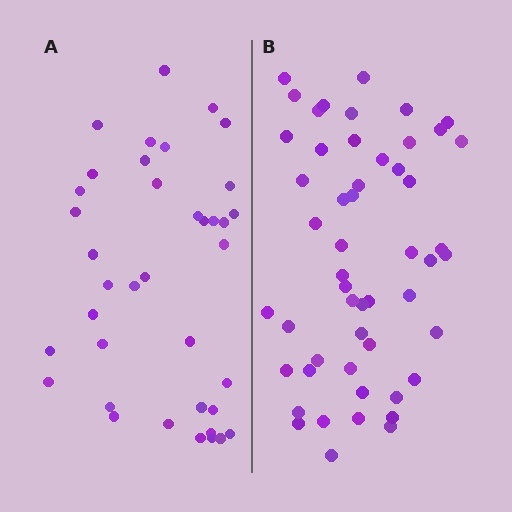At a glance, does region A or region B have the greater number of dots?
Region B (the right region) has more dots.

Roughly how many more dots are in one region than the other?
Region B has approximately 15 more dots than region A.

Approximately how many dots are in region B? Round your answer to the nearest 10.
About 50 dots. (The exact count is 52, which rounds to 50.)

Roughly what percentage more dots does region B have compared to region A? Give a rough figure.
About 35% more.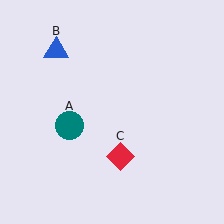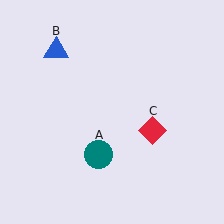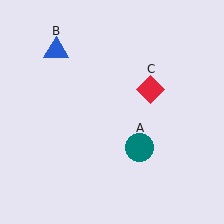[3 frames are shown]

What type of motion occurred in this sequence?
The teal circle (object A), red diamond (object C) rotated counterclockwise around the center of the scene.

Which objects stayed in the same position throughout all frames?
Blue triangle (object B) remained stationary.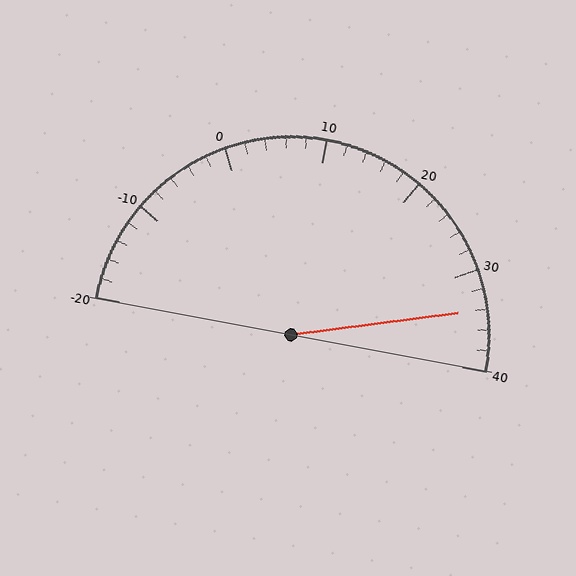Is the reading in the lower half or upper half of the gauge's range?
The reading is in the upper half of the range (-20 to 40).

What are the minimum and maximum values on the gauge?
The gauge ranges from -20 to 40.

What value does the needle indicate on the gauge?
The needle indicates approximately 34.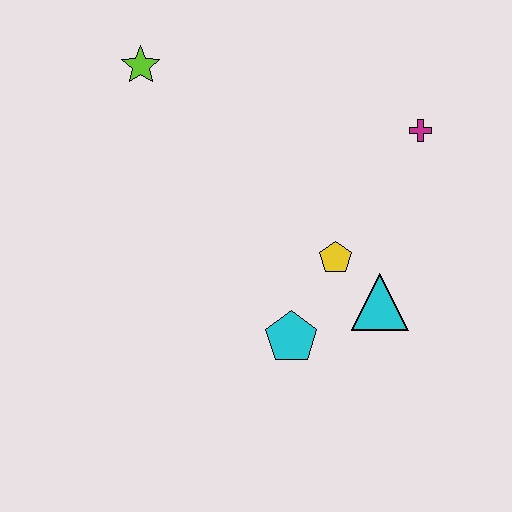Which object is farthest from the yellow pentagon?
The lime star is farthest from the yellow pentagon.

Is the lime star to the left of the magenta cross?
Yes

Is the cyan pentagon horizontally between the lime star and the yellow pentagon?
Yes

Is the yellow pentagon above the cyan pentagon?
Yes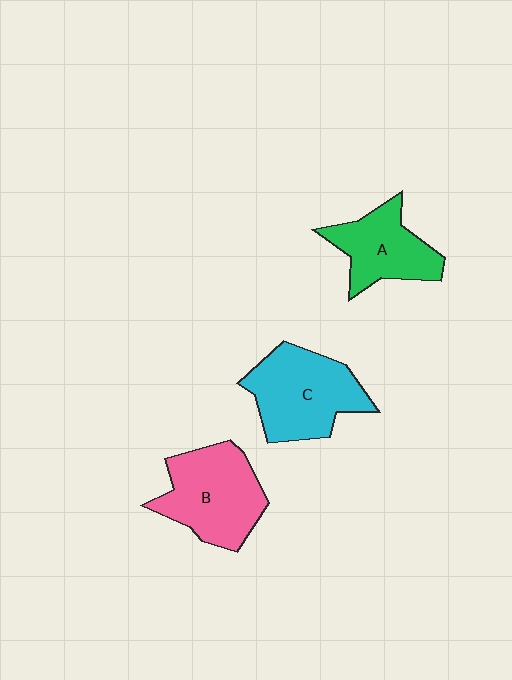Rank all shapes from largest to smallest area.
From largest to smallest: C (cyan), B (pink), A (green).